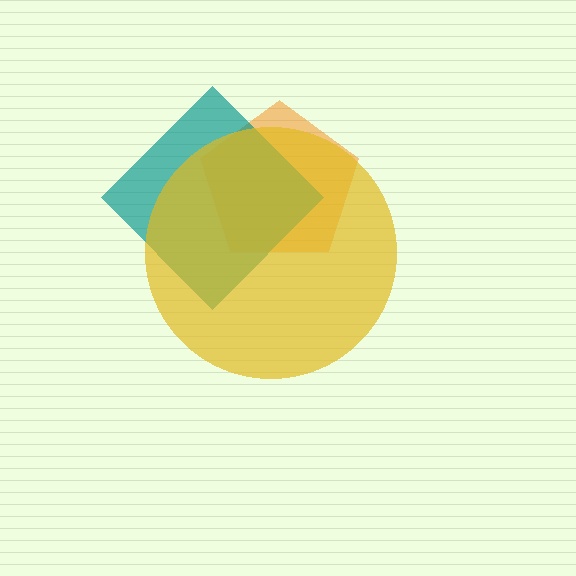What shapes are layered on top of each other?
The layered shapes are: an orange pentagon, a teal diamond, a yellow circle.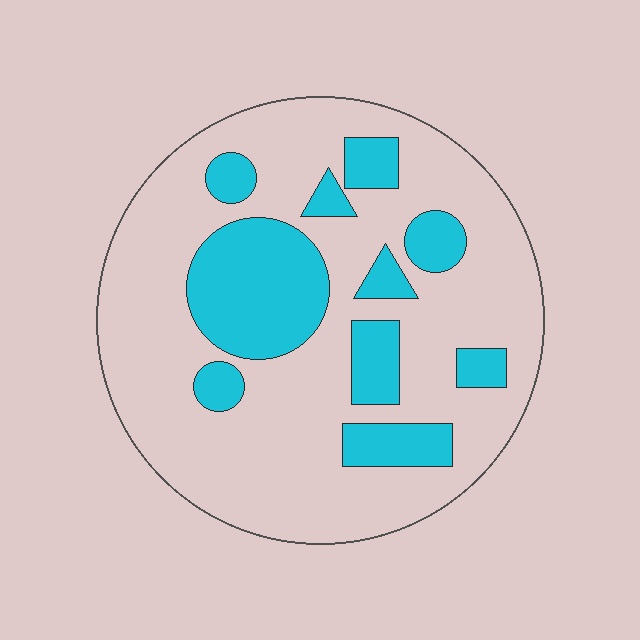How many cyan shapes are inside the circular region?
10.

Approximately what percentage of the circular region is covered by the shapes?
Approximately 25%.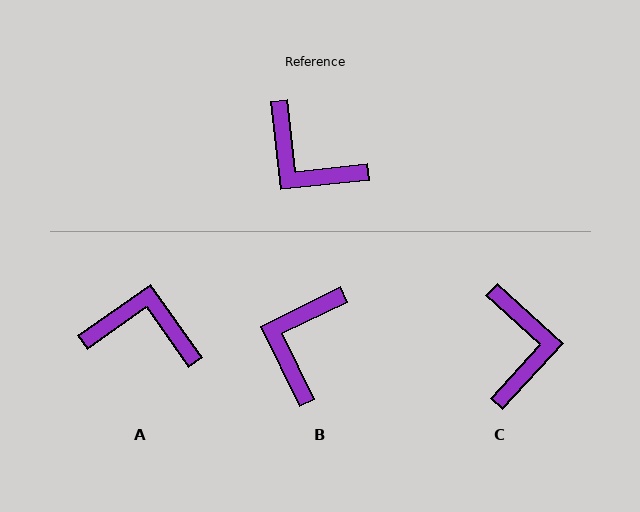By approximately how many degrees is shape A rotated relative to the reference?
Approximately 151 degrees clockwise.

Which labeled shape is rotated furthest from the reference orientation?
A, about 151 degrees away.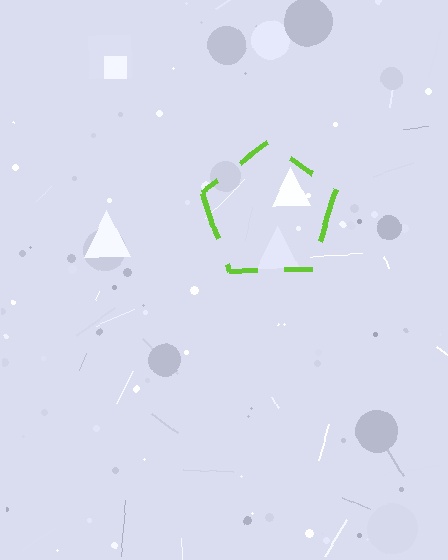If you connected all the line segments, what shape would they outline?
They would outline a pentagon.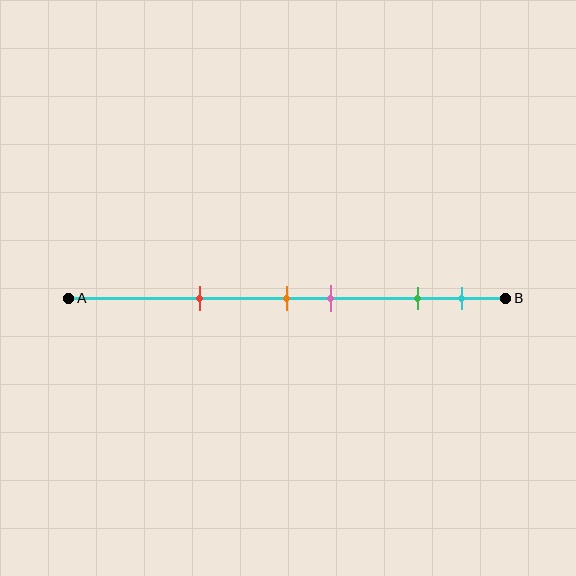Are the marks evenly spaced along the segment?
No, the marks are not evenly spaced.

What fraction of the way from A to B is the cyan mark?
The cyan mark is approximately 90% (0.9) of the way from A to B.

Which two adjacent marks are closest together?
The orange and pink marks are the closest adjacent pair.